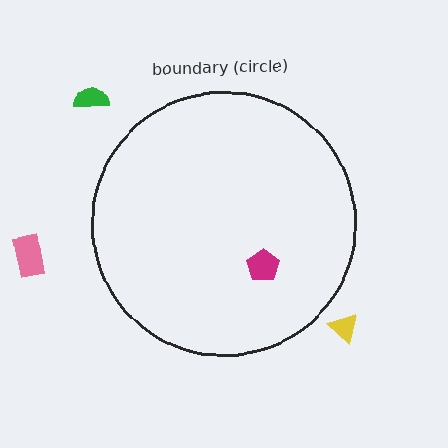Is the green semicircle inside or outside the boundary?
Outside.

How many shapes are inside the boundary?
1 inside, 3 outside.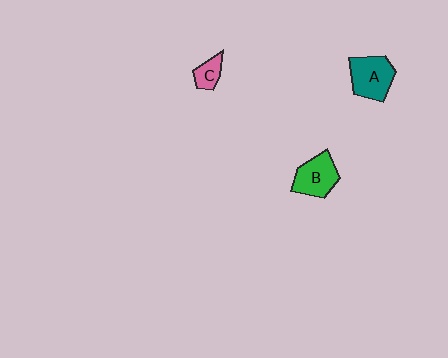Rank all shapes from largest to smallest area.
From largest to smallest: A (teal), B (green), C (pink).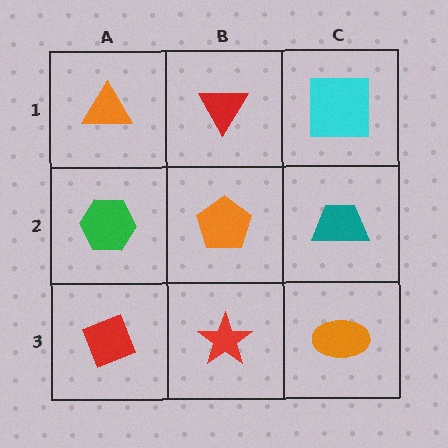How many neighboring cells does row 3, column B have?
3.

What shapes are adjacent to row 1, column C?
A teal trapezoid (row 2, column C), a red triangle (row 1, column B).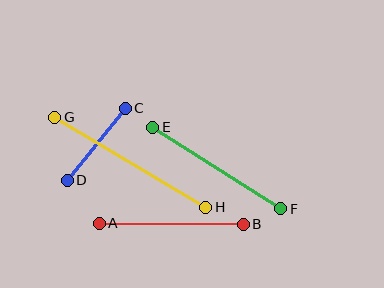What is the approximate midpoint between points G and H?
The midpoint is at approximately (130, 162) pixels.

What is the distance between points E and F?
The distance is approximately 152 pixels.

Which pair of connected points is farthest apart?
Points G and H are farthest apart.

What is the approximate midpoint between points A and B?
The midpoint is at approximately (171, 224) pixels.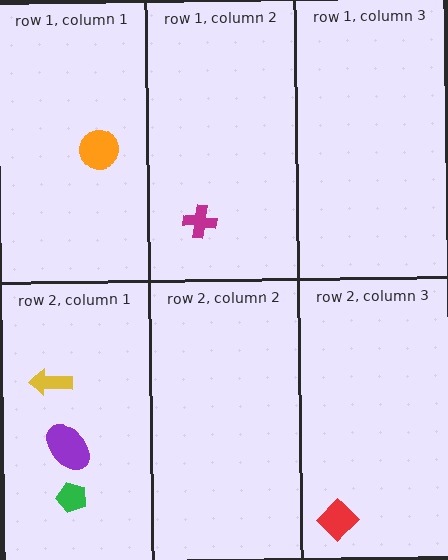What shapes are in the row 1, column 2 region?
The magenta cross.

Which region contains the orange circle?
The row 1, column 1 region.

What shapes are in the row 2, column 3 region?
The red diamond.